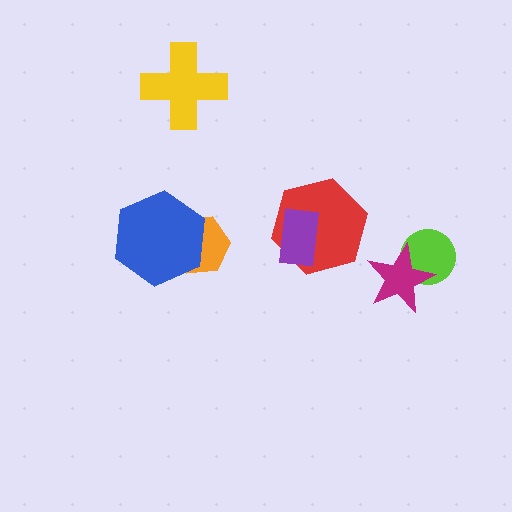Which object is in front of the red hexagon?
The purple rectangle is in front of the red hexagon.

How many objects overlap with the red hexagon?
1 object overlaps with the red hexagon.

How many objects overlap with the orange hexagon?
1 object overlaps with the orange hexagon.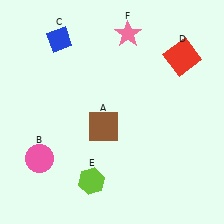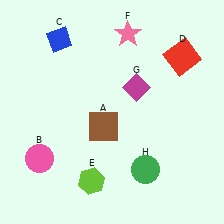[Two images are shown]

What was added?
A magenta diamond (G), a green circle (H) were added in Image 2.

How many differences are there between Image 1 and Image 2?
There are 2 differences between the two images.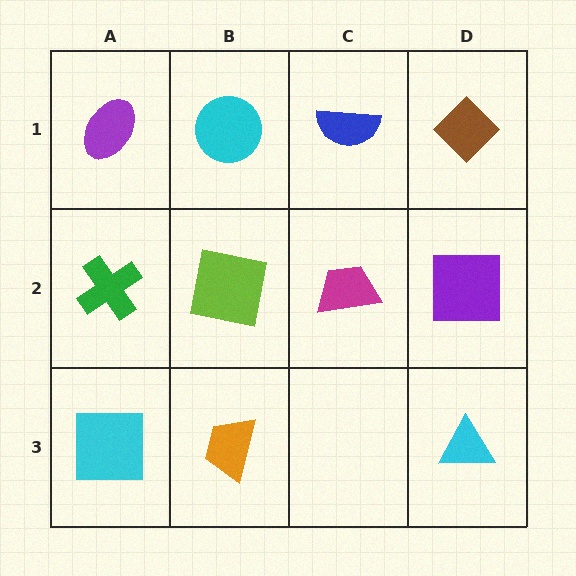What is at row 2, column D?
A purple square.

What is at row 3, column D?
A cyan triangle.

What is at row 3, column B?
An orange trapezoid.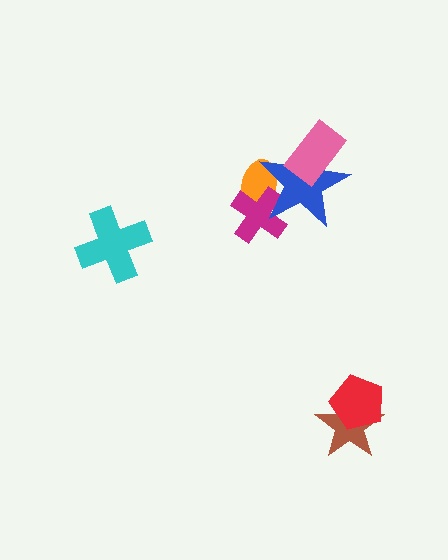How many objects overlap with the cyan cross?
0 objects overlap with the cyan cross.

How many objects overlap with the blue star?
3 objects overlap with the blue star.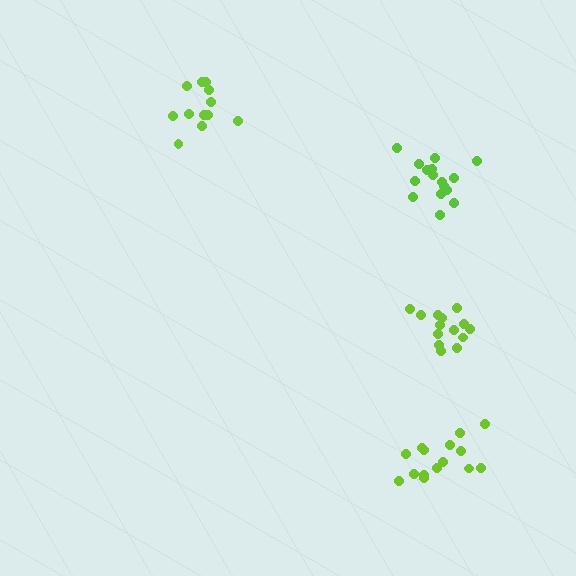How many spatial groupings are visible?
There are 4 spatial groupings.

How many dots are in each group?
Group 1: 14 dots, Group 2: 12 dots, Group 3: 16 dots, Group 4: 15 dots (57 total).